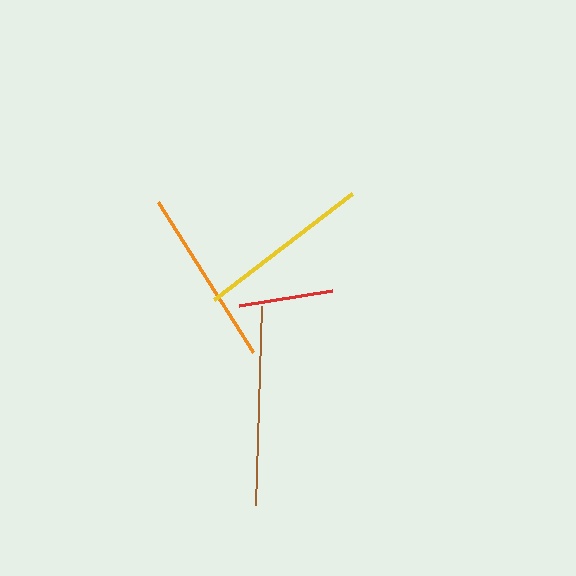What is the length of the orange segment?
The orange segment is approximately 177 pixels long.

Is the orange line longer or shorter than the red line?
The orange line is longer than the red line.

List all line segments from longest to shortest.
From longest to shortest: brown, orange, yellow, red.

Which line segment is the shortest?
The red line is the shortest at approximately 94 pixels.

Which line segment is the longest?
The brown line is the longest at approximately 199 pixels.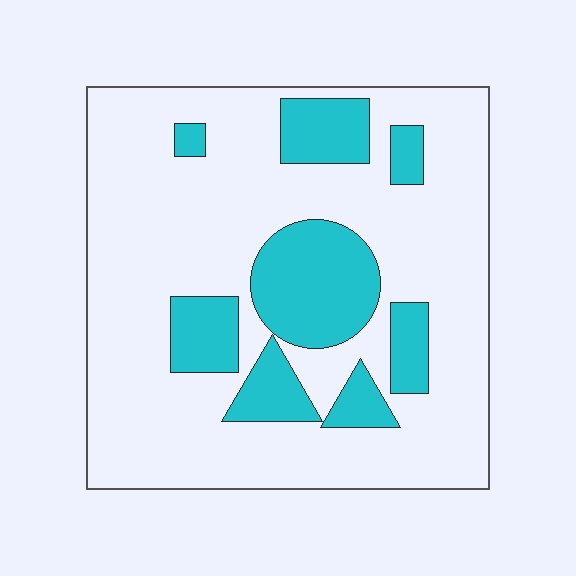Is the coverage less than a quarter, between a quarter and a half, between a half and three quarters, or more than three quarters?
Less than a quarter.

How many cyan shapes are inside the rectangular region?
8.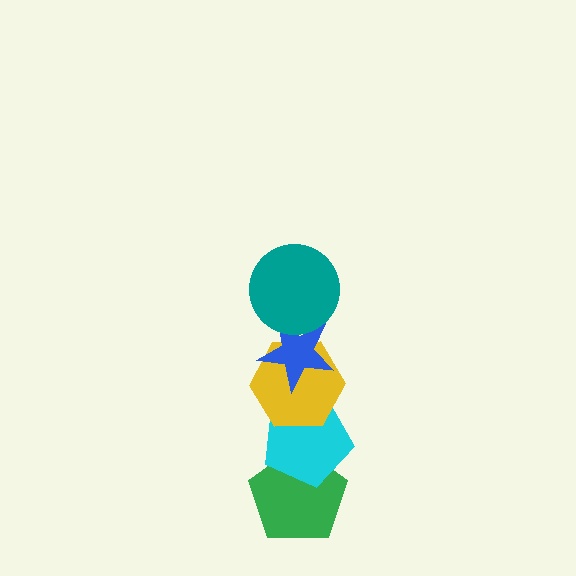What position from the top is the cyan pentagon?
The cyan pentagon is 4th from the top.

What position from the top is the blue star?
The blue star is 2nd from the top.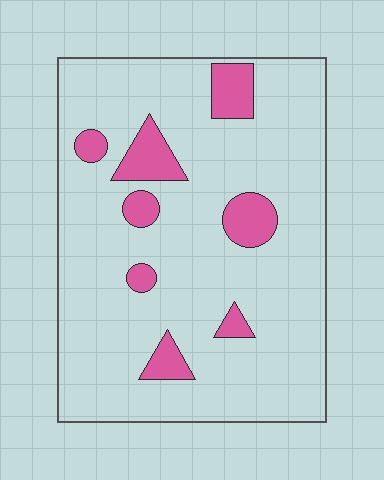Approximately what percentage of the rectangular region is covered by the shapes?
Approximately 15%.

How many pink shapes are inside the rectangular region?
8.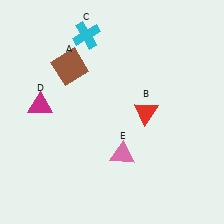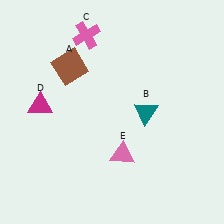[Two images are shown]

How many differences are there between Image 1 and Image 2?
There are 2 differences between the two images.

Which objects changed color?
B changed from red to teal. C changed from cyan to pink.